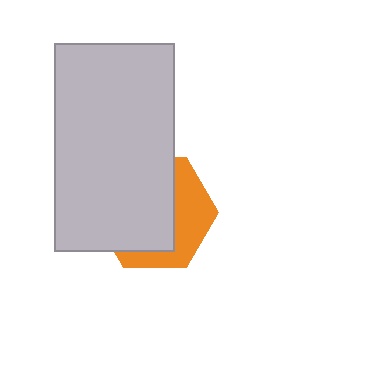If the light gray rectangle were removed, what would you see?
You would see the complete orange hexagon.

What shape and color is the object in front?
The object in front is a light gray rectangle.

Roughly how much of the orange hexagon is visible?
A small part of it is visible (roughly 37%).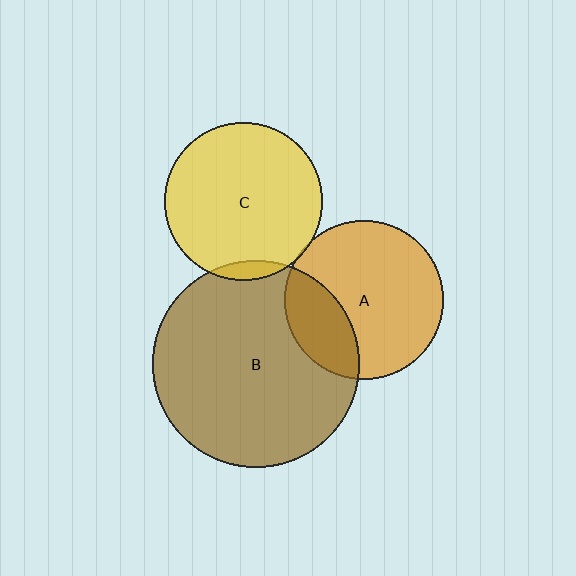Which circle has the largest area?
Circle B (brown).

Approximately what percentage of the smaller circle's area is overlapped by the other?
Approximately 25%.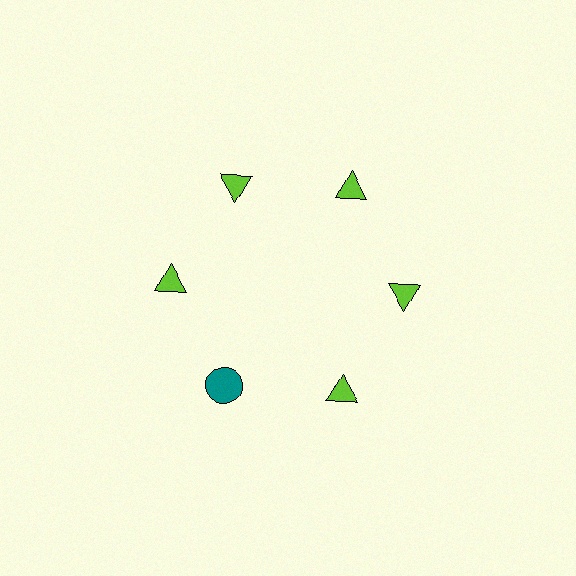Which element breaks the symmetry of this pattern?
The teal circle at roughly the 7 o'clock position breaks the symmetry. All other shapes are lime triangles.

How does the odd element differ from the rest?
It differs in both color (teal instead of lime) and shape (circle instead of triangle).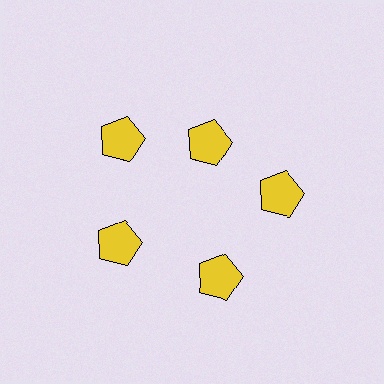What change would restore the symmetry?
The symmetry would be restored by moving it outward, back onto the ring so that all 5 pentagons sit at equal angles and equal distance from the center.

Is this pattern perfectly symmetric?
No. The 5 yellow pentagons are arranged in a ring, but one element near the 1 o'clock position is pulled inward toward the center, breaking the 5-fold rotational symmetry.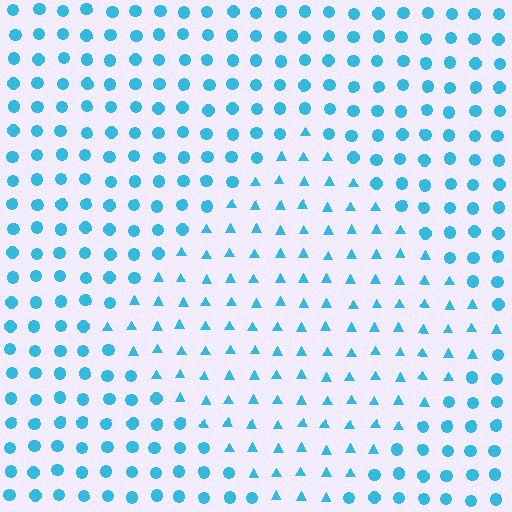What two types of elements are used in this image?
The image uses triangles inside the diamond region and circles outside it.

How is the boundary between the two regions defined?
The boundary is defined by a change in element shape: triangles inside vs. circles outside. All elements share the same color and spacing.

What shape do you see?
I see a diamond.